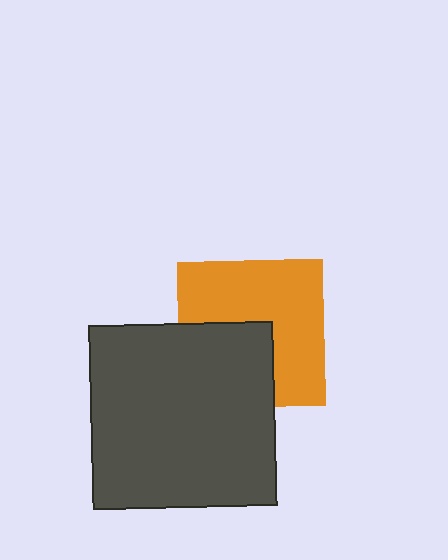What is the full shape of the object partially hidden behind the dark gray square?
The partially hidden object is an orange square.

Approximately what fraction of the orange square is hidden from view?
Roughly 38% of the orange square is hidden behind the dark gray square.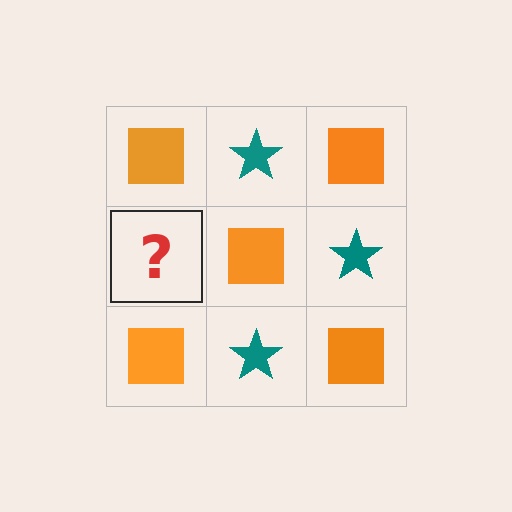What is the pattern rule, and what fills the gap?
The rule is that it alternates orange square and teal star in a checkerboard pattern. The gap should be filled with a teal star.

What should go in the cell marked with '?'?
The missing cell should contain a teal star.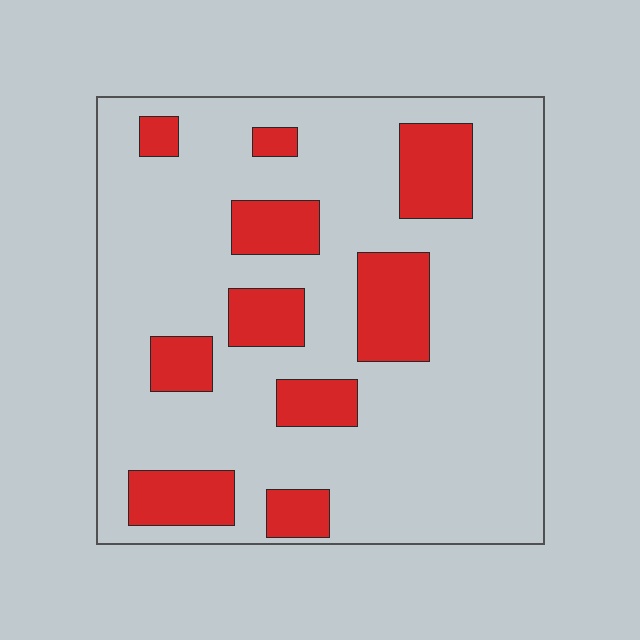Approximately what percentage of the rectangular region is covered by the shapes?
Approximately 20%.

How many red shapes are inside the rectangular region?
10.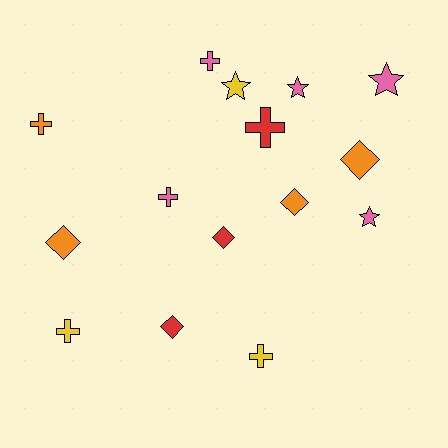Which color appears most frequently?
Pink, with 5 objects.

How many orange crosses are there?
There is 1 orange cross.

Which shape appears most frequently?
Cross, with 6 objects.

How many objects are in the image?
There are 15 objects.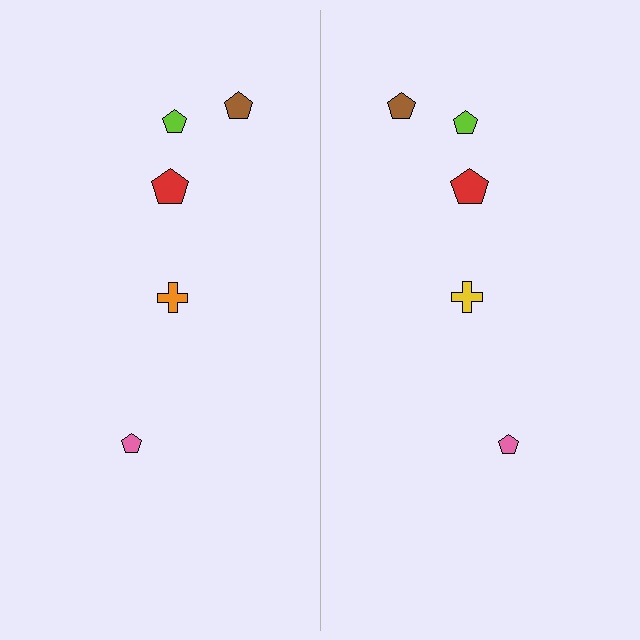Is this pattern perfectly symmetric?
No, the pattern is not perfectly symmetric. The yellow cross on the right side breaks the symmetry — its mirror counterpart is orange.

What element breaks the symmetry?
The yellow cross on the right side breaks the symmetry — its mirror counterpart is orange.